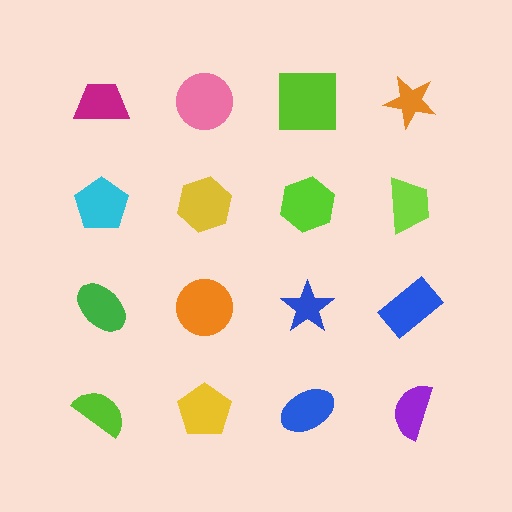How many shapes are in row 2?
4 shapes.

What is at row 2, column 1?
A cyan pentagon.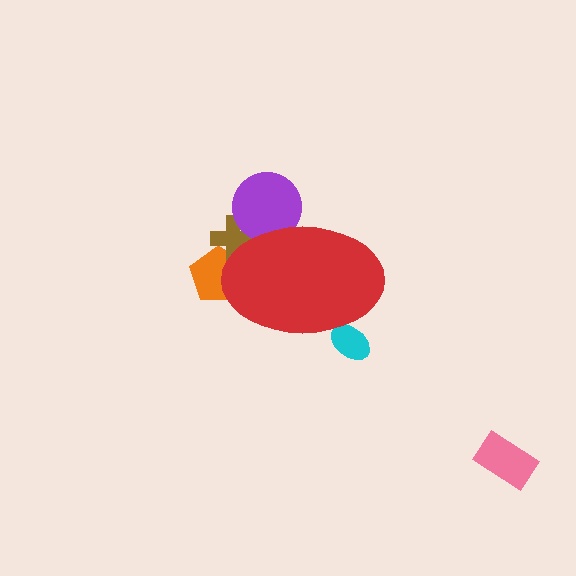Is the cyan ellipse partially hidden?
Yes, the cyan ellipse is partially hidden behind the red ellipse.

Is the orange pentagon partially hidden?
Yes, the orange pentagon is partially hidden behind the red ellipse.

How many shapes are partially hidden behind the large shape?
4 shapes are partially hidden.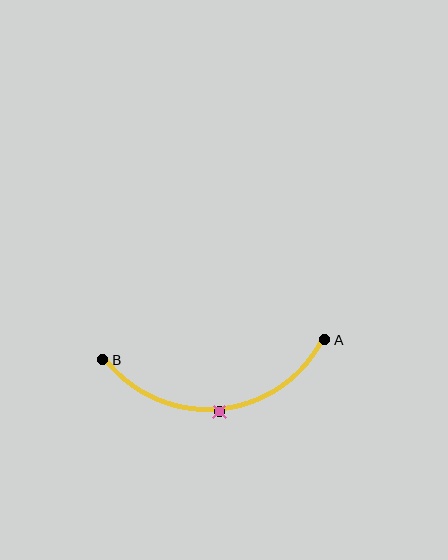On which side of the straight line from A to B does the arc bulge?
The arc bulges below the straight line connecting A and B.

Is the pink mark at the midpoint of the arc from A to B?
Yes. The pink mark lies on the arc at equal arc-length from both A and B — it is the arc midpoint.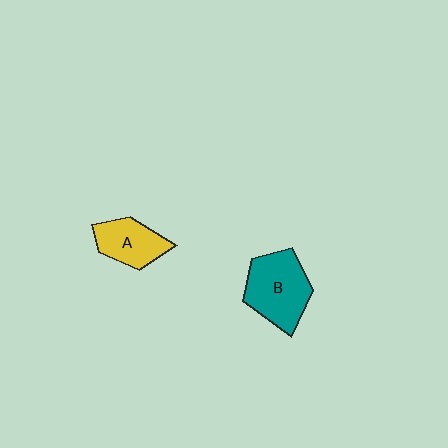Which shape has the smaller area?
Shape A (yellow).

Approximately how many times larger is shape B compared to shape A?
Approximately 1.5 times.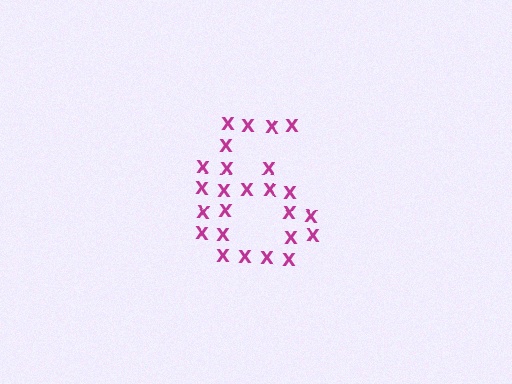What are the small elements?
The small elements are letter X's.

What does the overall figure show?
The overall figure shows the digit 6.